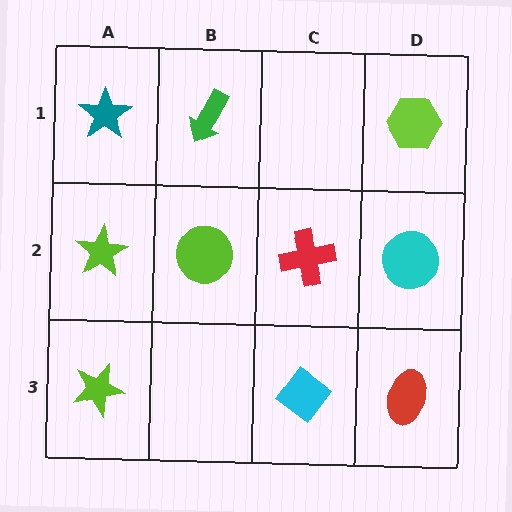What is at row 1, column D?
A lime hexagon.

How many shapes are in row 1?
3 shapes.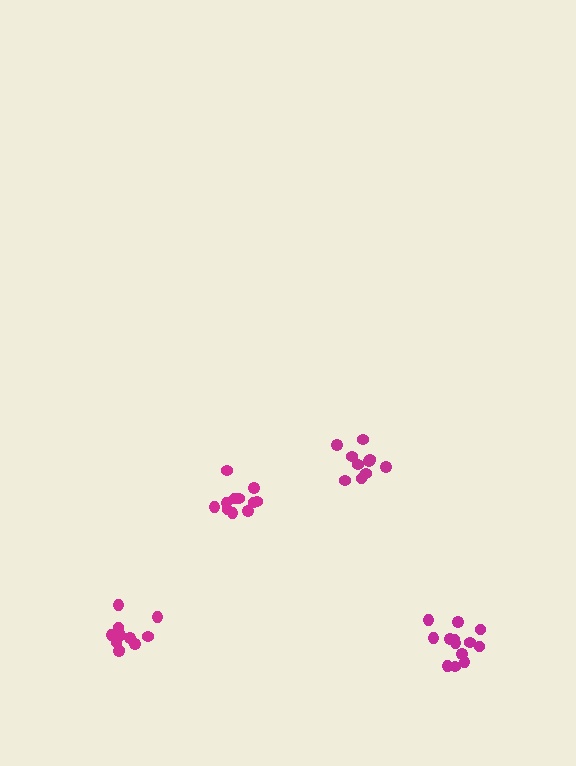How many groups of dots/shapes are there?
There are 4 groups.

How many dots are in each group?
Group 1: 13 dots, Group 2: 11 dots, Group 3: 10 dots, Group 4: 11 dots (45 total).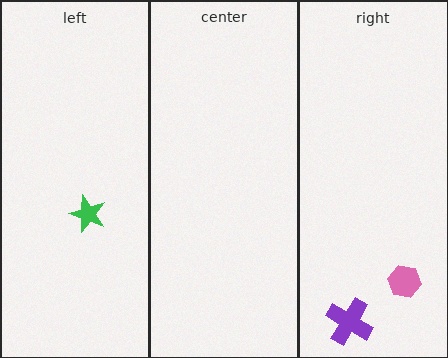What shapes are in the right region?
The purple cross, the pink hexagon.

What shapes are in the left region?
The green star.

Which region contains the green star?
The left region.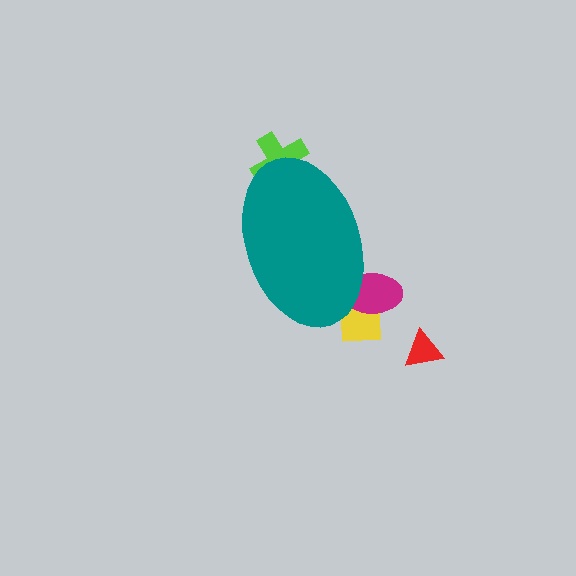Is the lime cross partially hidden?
Yes, the lime cross is partially hidden behind the teal ellipse.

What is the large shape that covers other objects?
A teal ellipse.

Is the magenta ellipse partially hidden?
Yes, the magenta ellipse is partially hidden behind the teal ellipse.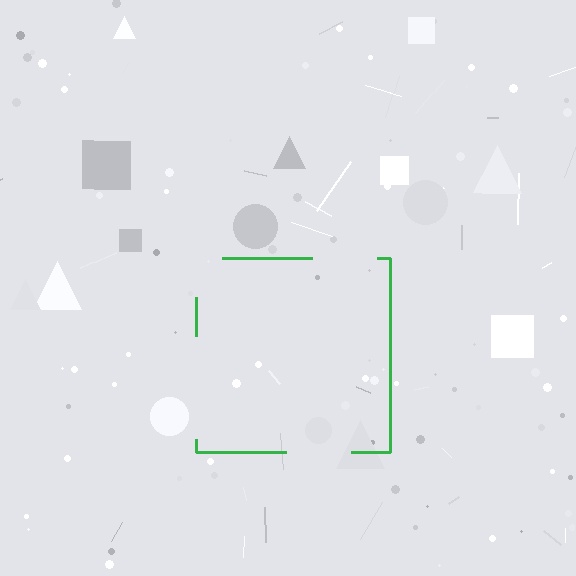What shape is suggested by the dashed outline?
The dashed outline suggests a square.